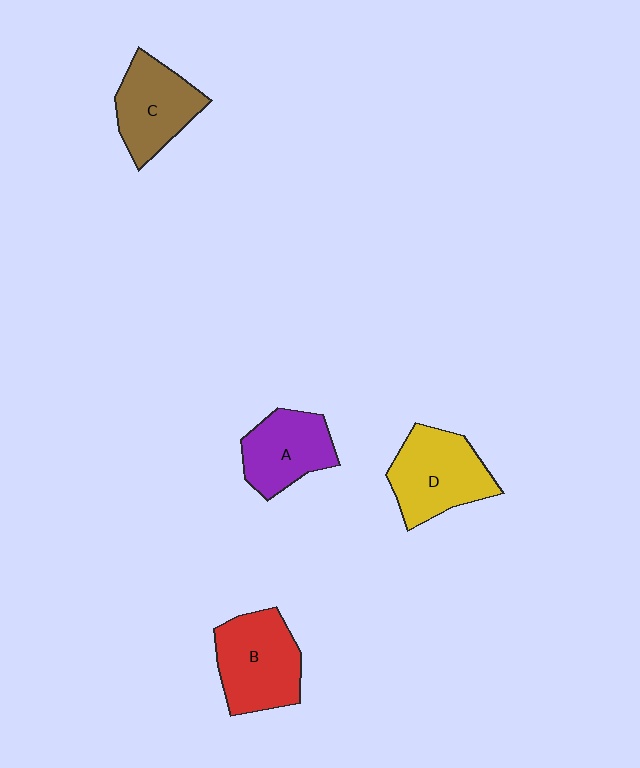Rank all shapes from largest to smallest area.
From largest to smallest: B (red), D (yellow), C (brown), A (purple).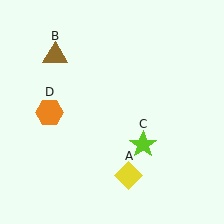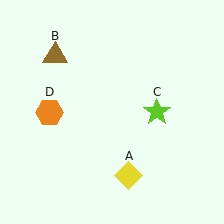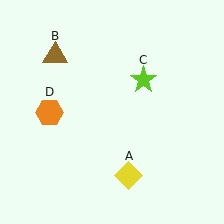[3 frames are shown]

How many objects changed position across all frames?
1 object changed position: lime star (object C).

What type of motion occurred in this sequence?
The lime star (object C) rotated counterclockwise around the center of the scene.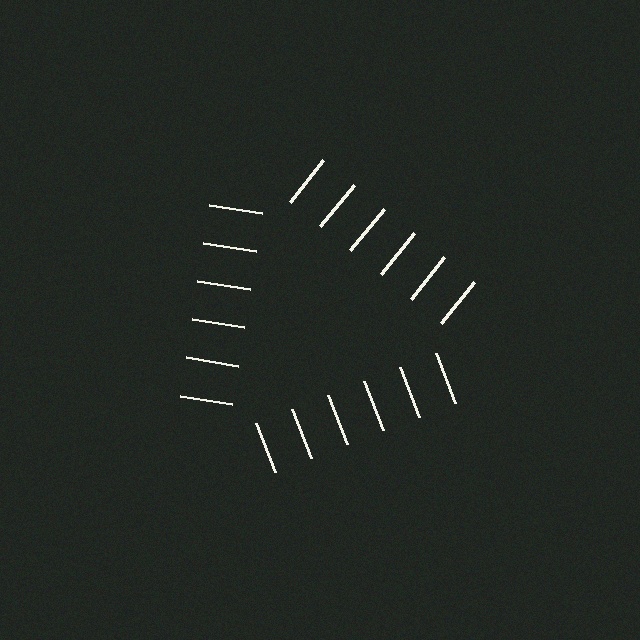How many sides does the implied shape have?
3 sides — the line-ends trace a triangle.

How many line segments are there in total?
18 — 6 along each of the 3 edges.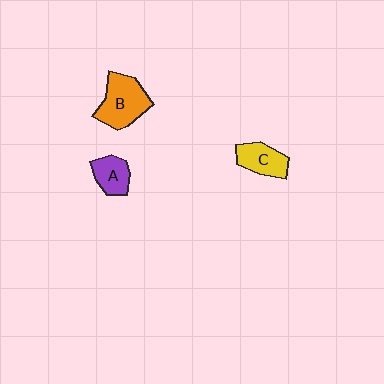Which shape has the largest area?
Shape B (orange).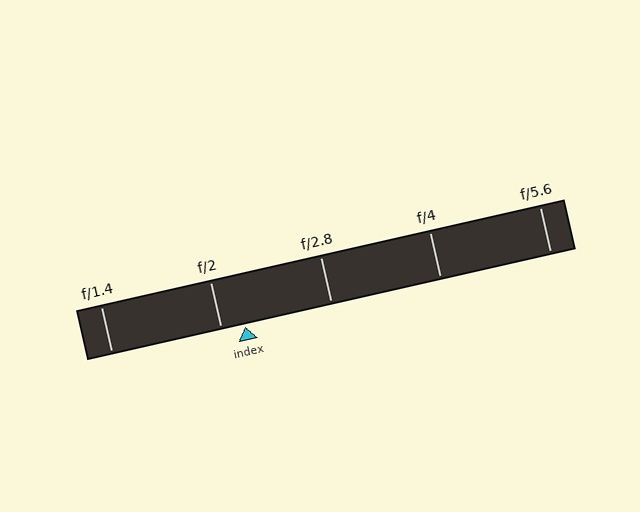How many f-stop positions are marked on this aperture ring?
There are 5 f-stop positions marked.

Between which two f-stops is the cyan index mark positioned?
The index mark is between f/2 and f/2.8.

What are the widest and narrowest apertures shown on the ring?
The widest aperture shown is f/1.4 and the narrowest is f/5.6.